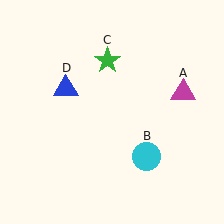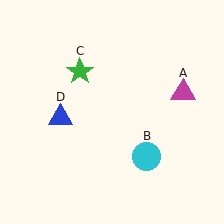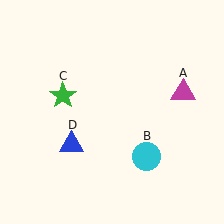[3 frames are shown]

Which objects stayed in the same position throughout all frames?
Magenta triangle (object A) and cyan circle (object B) remained stationary.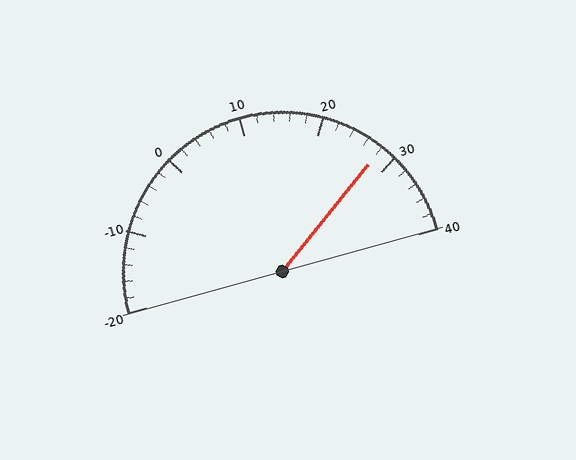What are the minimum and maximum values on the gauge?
The gauge ranges from -20 to 40.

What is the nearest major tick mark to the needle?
The nearest major tick mark is 30.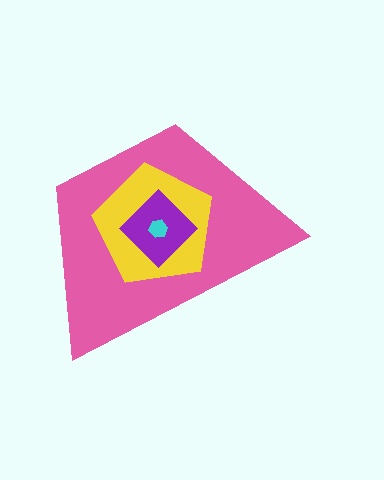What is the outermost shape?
The pink trapezoid.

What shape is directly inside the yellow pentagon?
The purple diamond.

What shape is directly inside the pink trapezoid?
The yellow pentagon.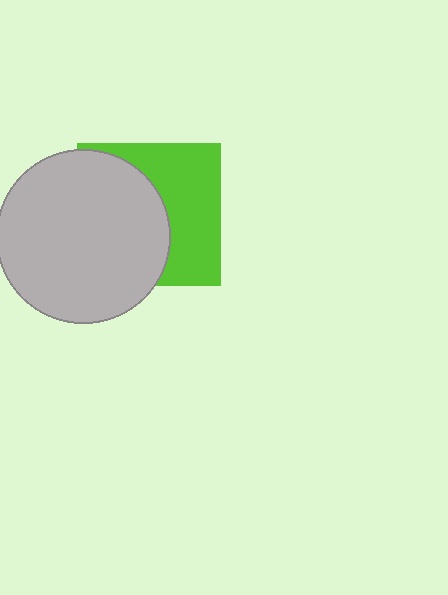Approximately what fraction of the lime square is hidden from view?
Roughly 53% of the lime square is hidden behind the light gray circle.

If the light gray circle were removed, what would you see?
You would see the complete lime square.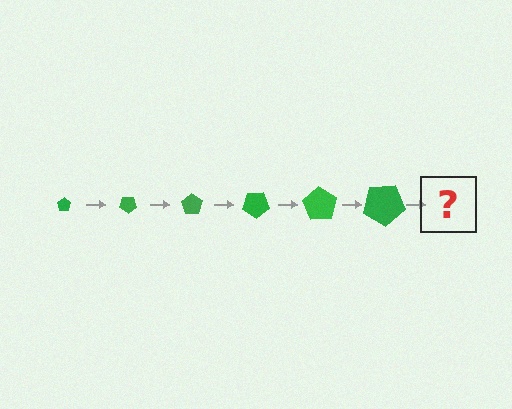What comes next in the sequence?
The next element should be a pentagon, larger than the previous one and rotated 210 degrees from the start.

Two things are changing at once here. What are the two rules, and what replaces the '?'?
The two rules are that the pentagon grows larger each step and it rotates 35 degrees each step. The '?' should be a pentagon, larger than the previous one and rotated 210 degrees from the start.